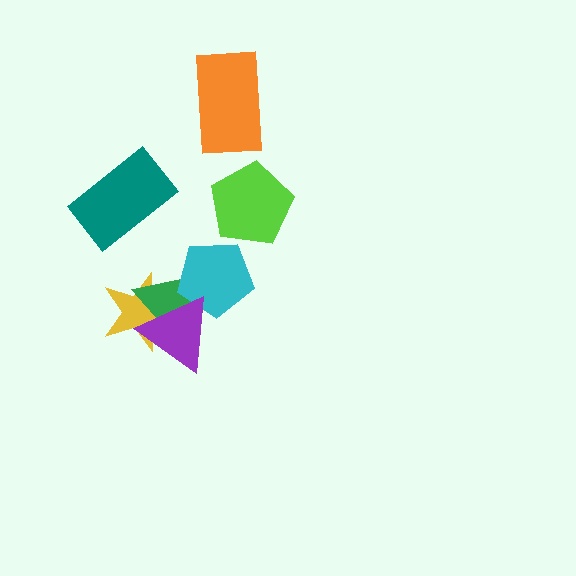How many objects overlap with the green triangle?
3 objects overlap with the green triangle.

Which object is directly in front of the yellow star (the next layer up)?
The green triangle is directly in front of the yellow star.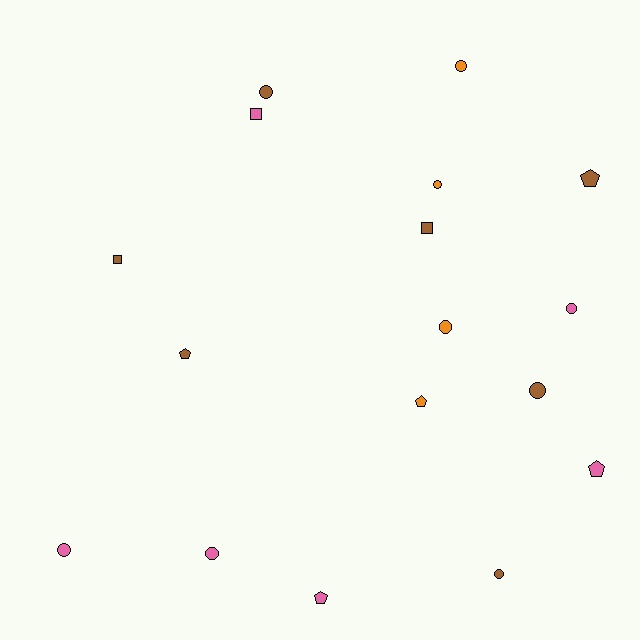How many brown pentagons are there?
There are 2 brown pentagons.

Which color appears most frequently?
Brown, with 7 objects.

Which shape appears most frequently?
Circle, with 9 objects.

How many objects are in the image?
There are 17 objects.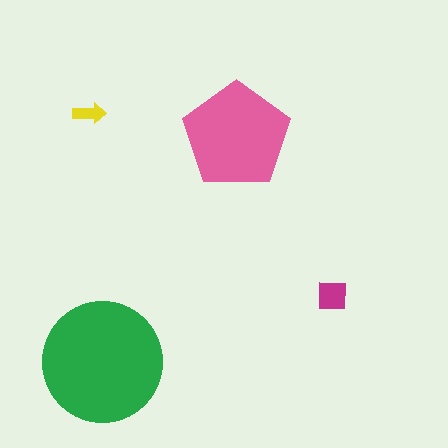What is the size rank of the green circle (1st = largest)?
1st.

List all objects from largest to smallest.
The green circle, the pink pentagon, the magenta square, the yellow arrow.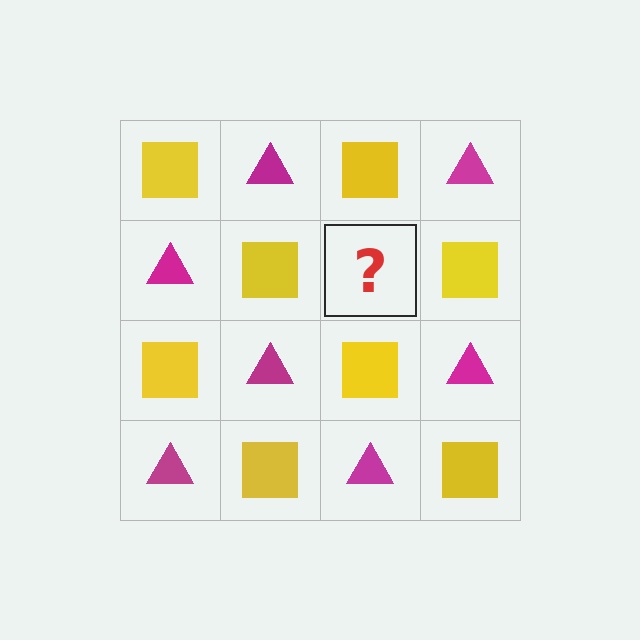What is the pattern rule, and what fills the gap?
The rule is that it alternates yellow square and magenta triangle in a checkerboard pattern. The gap should be filled with a magenta triangle.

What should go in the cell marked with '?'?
The missing cell should contain a magenta triangle.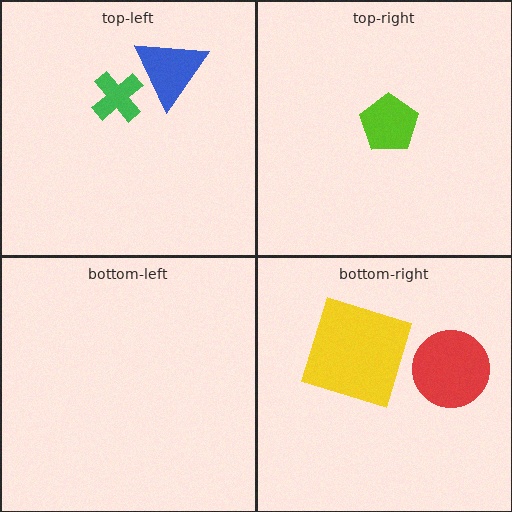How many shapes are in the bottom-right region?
2.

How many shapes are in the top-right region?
1.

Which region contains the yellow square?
The bottom-right region.